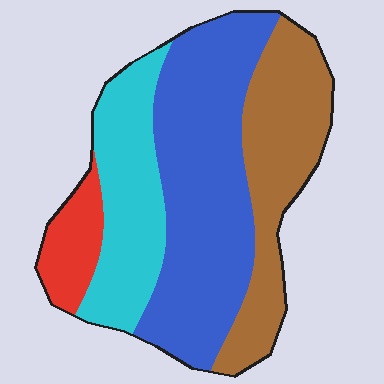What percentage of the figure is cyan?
Cyan covers 23% of the figure.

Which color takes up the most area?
Blue, at roughly 40%.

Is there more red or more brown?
Brown.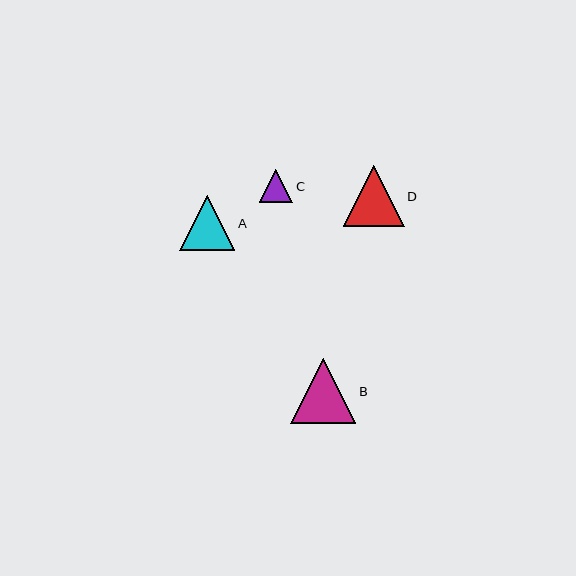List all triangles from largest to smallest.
From largest to smallest: B, D, A, C.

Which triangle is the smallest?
Triangle C is the smallest with a size of approximately 34 pixels.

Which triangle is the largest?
Triangle B is the largest with a size of approximately 65 pixels.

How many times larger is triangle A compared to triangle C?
Triangle A is approximately 1.6 times the size of triangle C.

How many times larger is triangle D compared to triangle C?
Triangle D is approximately 1.8 times the size of triangle C.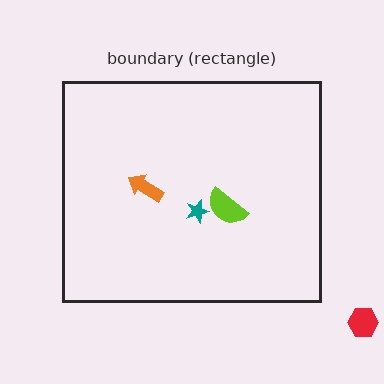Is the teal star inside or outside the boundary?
Inside.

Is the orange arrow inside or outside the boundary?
Inside.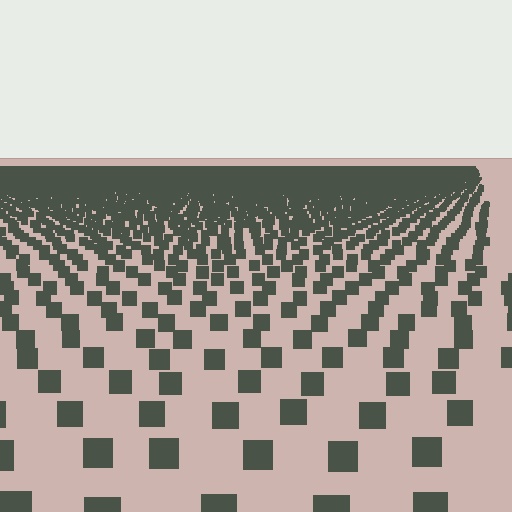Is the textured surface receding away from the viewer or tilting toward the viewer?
The surface is receding away from the viewer. Texture elements get smaller and denser toward the top.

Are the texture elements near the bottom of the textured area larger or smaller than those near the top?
Larger. Near the bottom, elements are closer to the viewer and appear at a bigger on-screen size.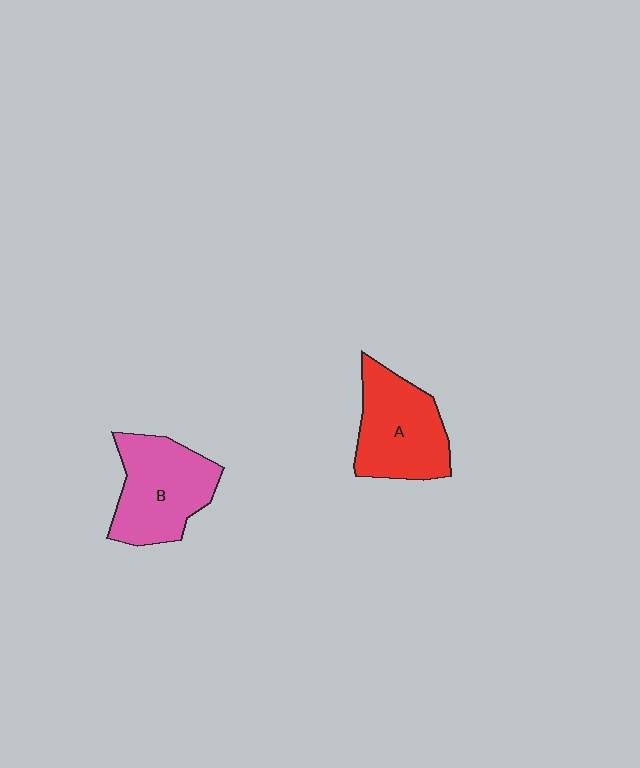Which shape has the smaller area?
Shape A (red).